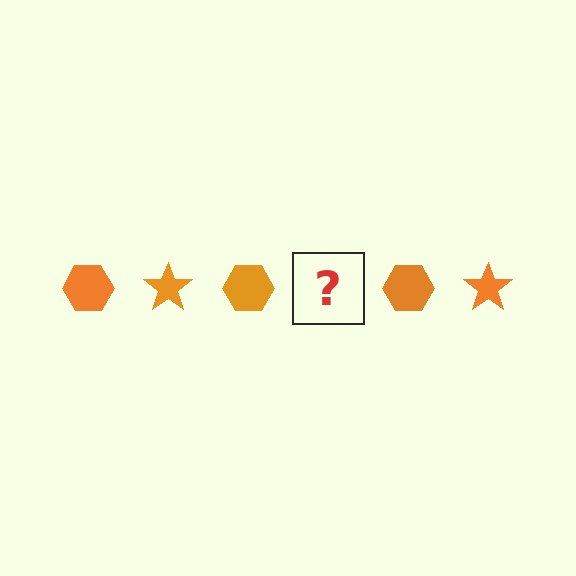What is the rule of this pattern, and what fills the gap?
The rule is that the pattern cycles through hexagon, star shapes in orange. The gap should be filled with an orange star.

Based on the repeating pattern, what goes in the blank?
The blank should be an orange star.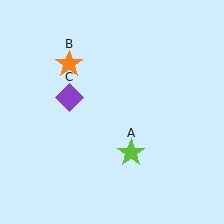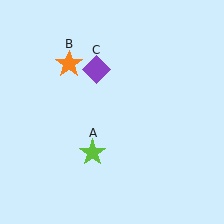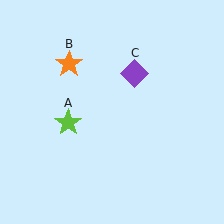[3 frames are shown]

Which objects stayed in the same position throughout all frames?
Orange star (object B) remained stationary.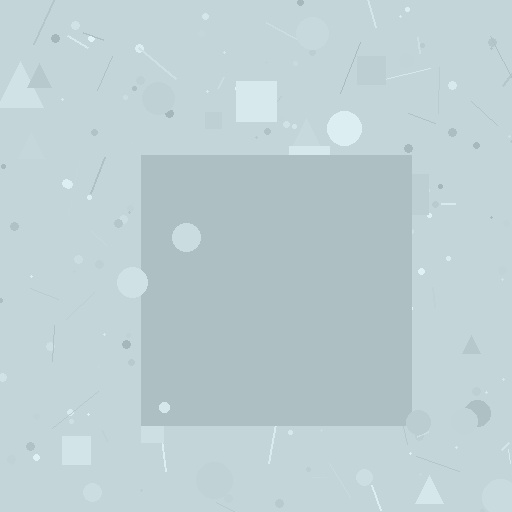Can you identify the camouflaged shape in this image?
The camouflaged shape is a square.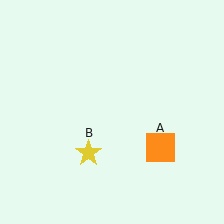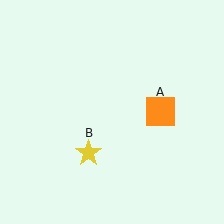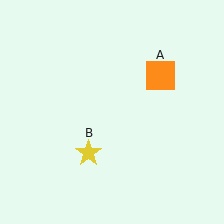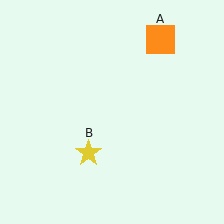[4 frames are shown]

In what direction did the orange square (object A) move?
The orange square (object A) moved up.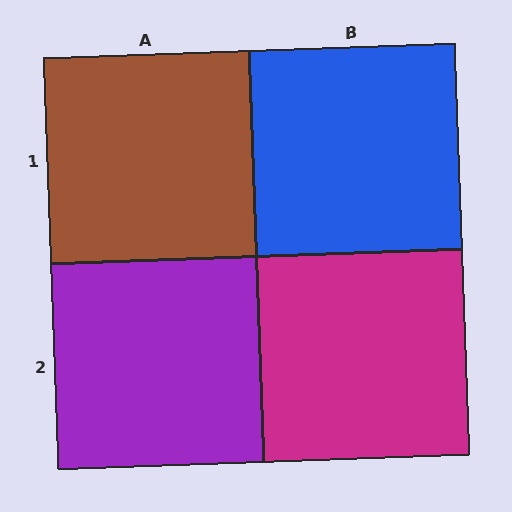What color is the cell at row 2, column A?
Purple.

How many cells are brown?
1 cell is brown.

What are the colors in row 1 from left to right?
Brown, blue.